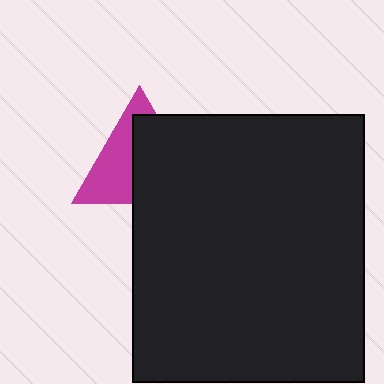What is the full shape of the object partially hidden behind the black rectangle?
The partially hidden object is a magenta triangle.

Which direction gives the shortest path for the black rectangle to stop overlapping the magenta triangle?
Moving toward the lower-right gives the shortest separation.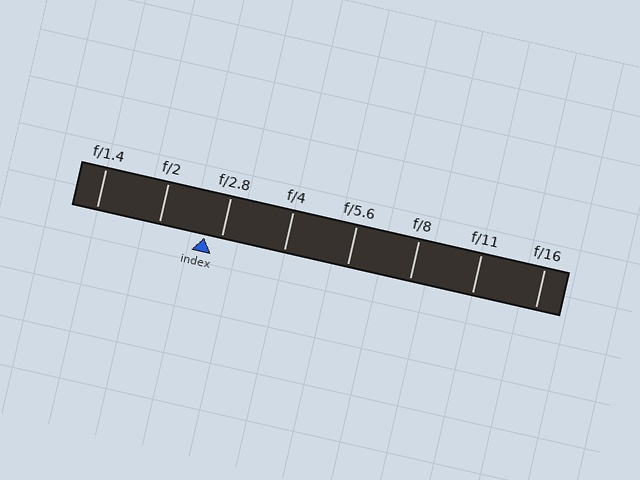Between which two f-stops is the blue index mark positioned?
The index mark is between f/2 and f/2.8.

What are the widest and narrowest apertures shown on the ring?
The widest aperture shown is f/1.4 and the narrowest is f/16.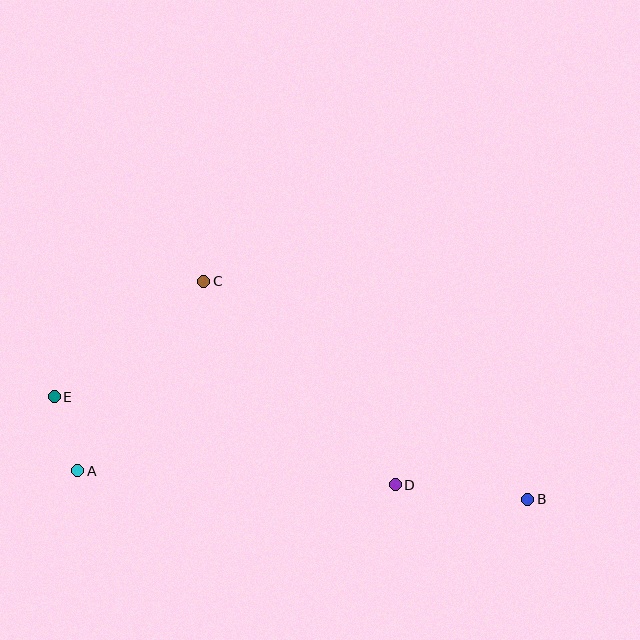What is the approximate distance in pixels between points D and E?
The distance between D and E is approximately 352 pixels.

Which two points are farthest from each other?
Points B and E are farthest from each other.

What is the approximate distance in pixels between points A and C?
The distance between A and C is approximately 227 pixels.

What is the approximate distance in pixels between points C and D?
The distance between C and D is approximately 280 pixels.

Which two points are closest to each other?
Points A and E are closest to each other.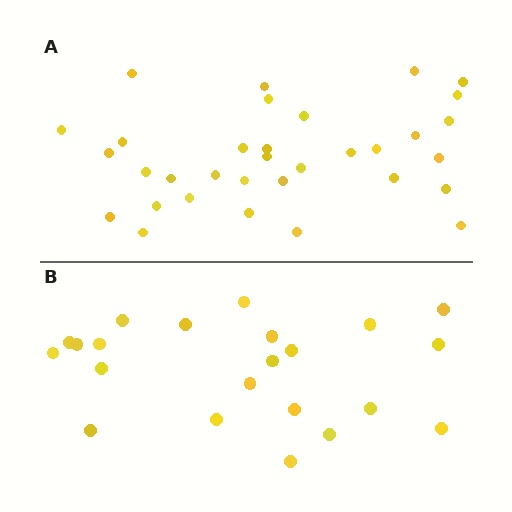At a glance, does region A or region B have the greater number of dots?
Region A (the top region) has more dots.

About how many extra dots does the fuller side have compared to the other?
Region A has roughly 12 or so more dots than region B.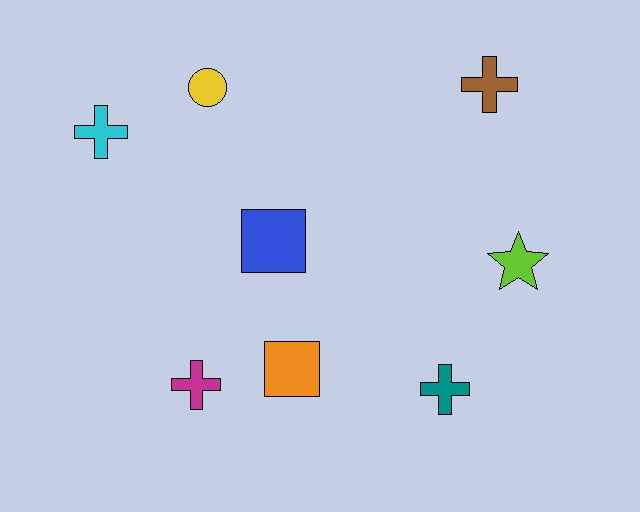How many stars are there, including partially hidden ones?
There is 1 star.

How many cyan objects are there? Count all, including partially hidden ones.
There is 1 cyan object.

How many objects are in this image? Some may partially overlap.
There are 8 objects.